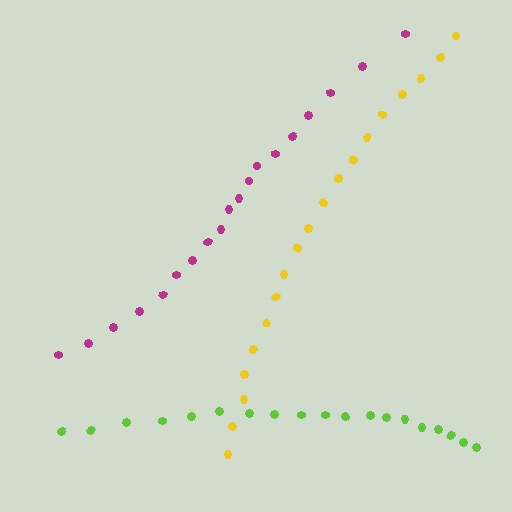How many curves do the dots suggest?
There are 3 distinct paths.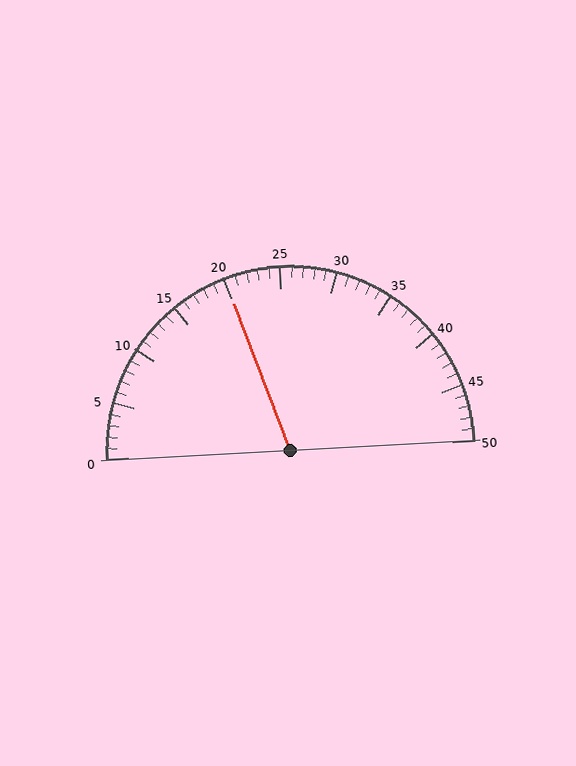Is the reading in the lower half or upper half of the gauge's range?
The reading is in the lower half of the range (0 to 50).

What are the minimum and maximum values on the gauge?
The gauge ranges from 0 to 50.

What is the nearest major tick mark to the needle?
The nearest major tick mark is 20.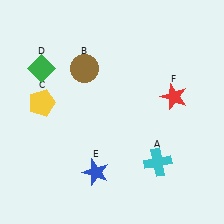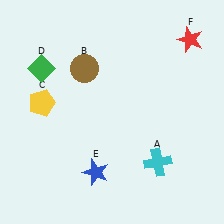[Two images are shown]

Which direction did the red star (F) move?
The red star (F) moved up.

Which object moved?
The red star (F) moved up.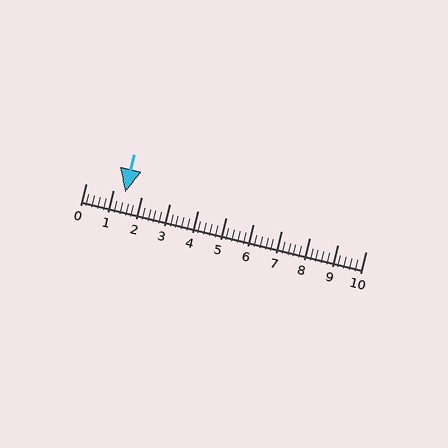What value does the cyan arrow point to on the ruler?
The cyan arrow points to approximately 1.4.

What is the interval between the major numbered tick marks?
The major tick marks are spaced 1 units apart.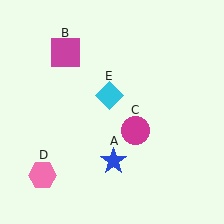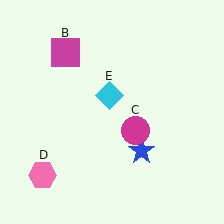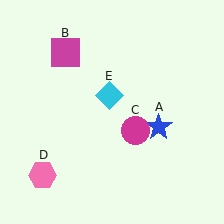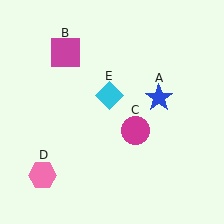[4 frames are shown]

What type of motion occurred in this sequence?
The blue star (object A) rotated counterclockwise around the center of the scene.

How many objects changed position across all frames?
1 object changed position: blue star (object A).